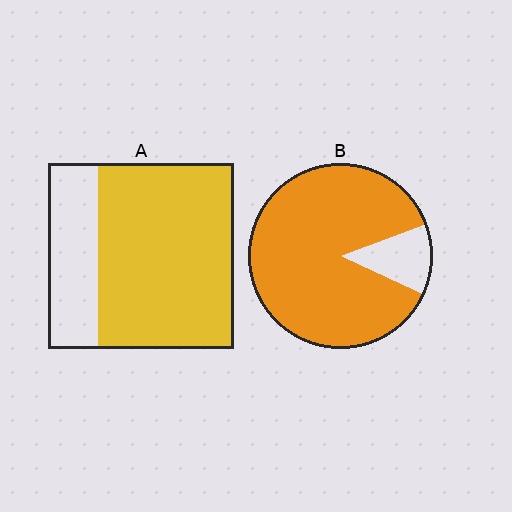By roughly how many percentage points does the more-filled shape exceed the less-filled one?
By roughly 15 percentage points (B over A).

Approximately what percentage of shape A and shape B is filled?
A is approximately 75% and B is approximately 85%.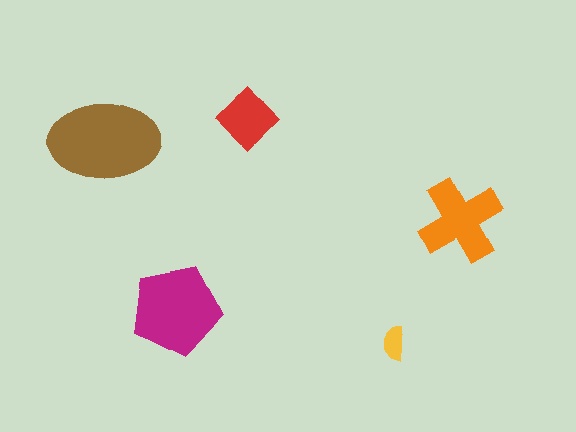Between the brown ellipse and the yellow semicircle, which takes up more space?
The brown ellipse.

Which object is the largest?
The brown ellipse.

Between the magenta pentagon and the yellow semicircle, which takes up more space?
The magenta pentagon.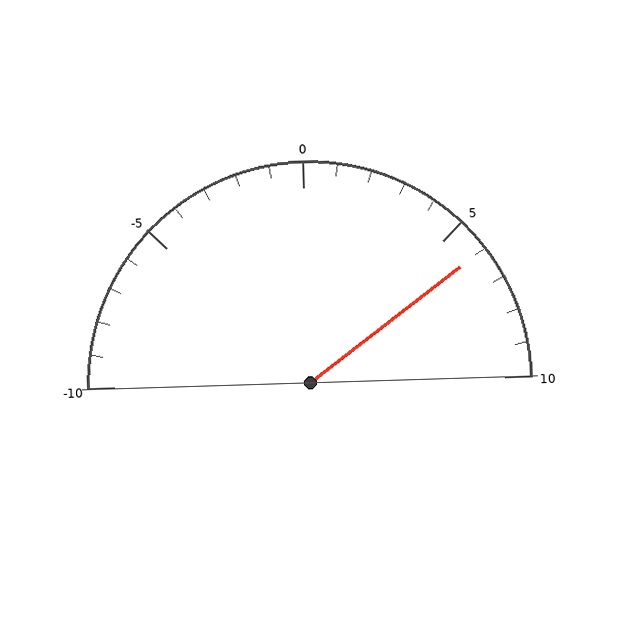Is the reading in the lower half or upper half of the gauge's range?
The reading is in the upper half of the range (-10 to 10).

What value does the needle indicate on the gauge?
The needle indicates approximately 6.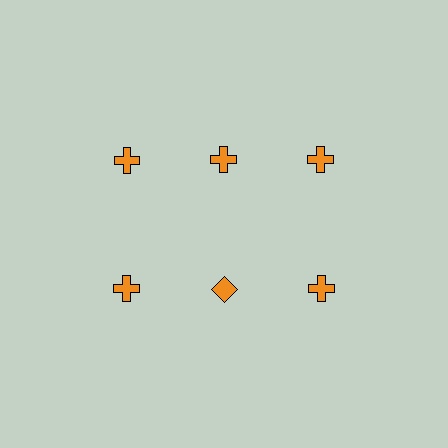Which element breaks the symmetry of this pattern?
The orange diamond in the second row, second from left column breaks the symmetry. All other shapes are orange crosses.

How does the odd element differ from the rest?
It has a different shape: diamond instead of cross.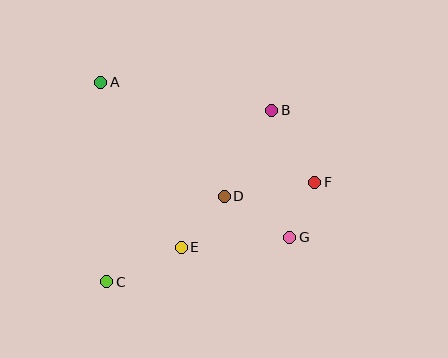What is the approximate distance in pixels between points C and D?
The distance between C and D is approximately 146 pixels.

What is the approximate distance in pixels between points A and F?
The distance between A and F is approximately 236 pixels.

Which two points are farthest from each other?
Points A and G are farthest from each other.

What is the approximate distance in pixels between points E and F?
The distance between E and F is approximately 148 pixels.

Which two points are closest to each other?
Points F and G are closest to each other.